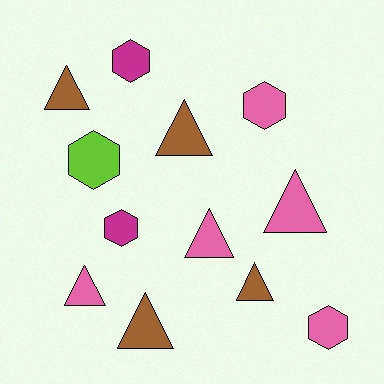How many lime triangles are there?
There are no lime triangles.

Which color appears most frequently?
Pink, with 5 objects.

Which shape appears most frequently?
Triangle, with 7 objects.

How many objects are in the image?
There are 12 objects.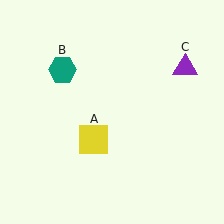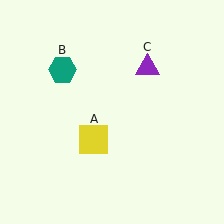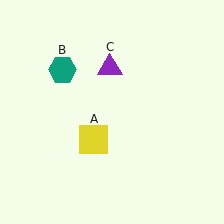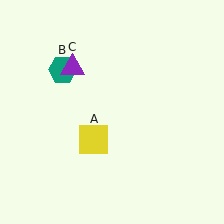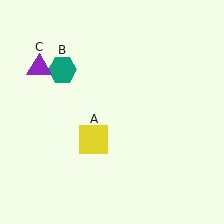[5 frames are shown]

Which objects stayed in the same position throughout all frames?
Yellow square (object A) and teal hexagon (object B) remained stationary.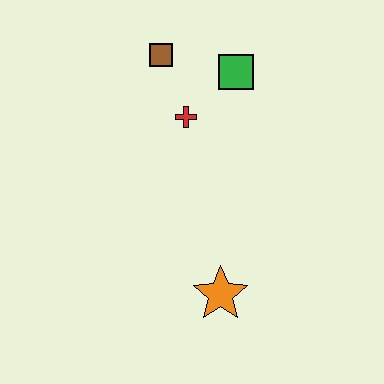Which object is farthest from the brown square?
The orange star is farthest from the brown square.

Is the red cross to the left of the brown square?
No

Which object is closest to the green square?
The red cross is closest to the green square.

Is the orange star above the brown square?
No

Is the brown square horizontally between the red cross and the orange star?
No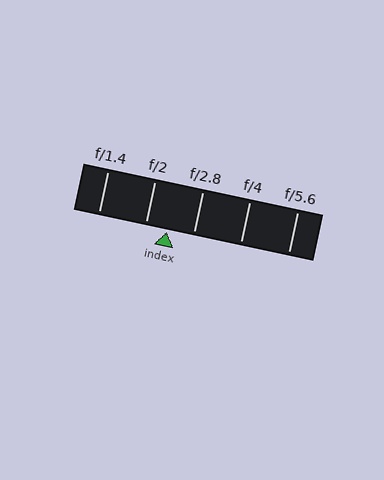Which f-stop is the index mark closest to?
The index mark is closest to f/2.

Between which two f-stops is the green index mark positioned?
The index mark is between f/2 and f/2.8.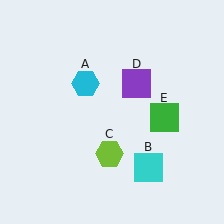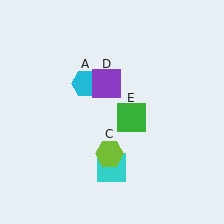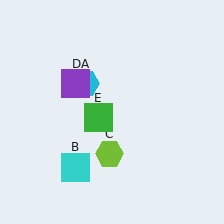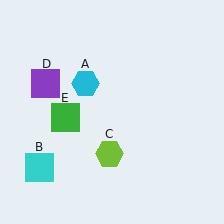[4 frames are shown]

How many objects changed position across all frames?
3 objects changed position: cyan square (object B), purple square (object D), green square (object E).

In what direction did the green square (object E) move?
The green square (object E) moved left.